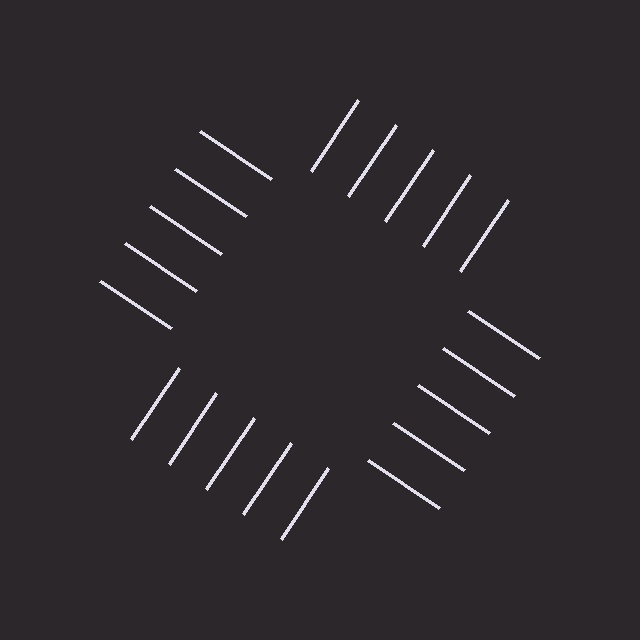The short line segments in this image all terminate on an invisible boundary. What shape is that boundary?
An illusory square — the line segments terminate on its edges but no continuous stroke is drawn.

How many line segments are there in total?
20 — 5 along each of the 4 edges.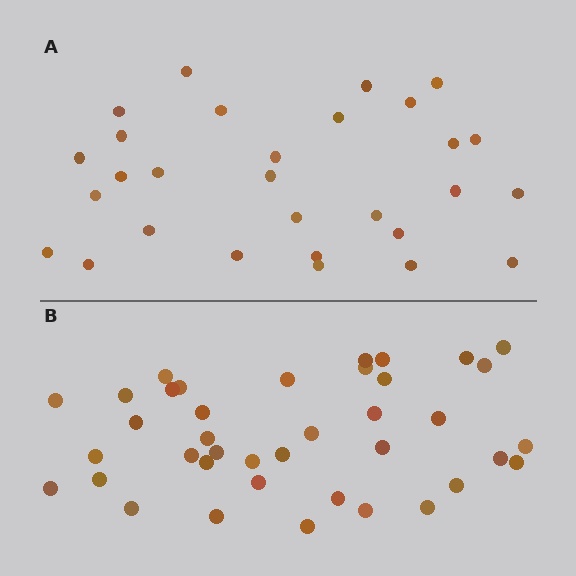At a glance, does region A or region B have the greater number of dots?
Region B (the bottom region) has more dots.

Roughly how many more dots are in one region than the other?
Region B has roughly 10 or so more dots than region A.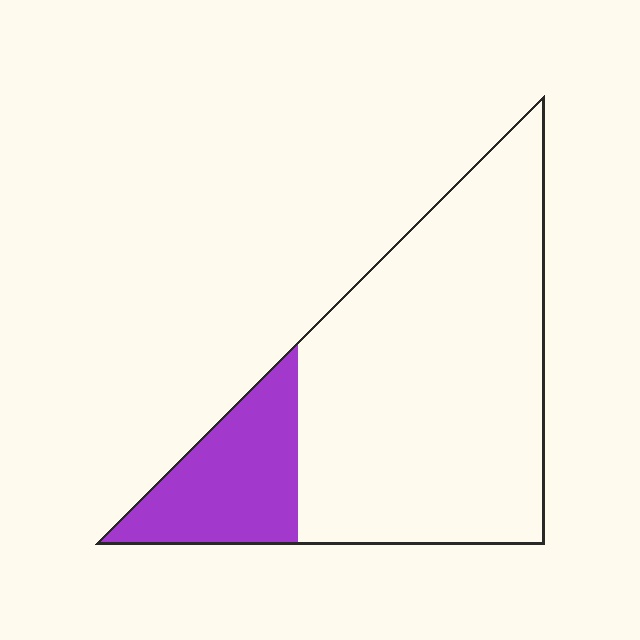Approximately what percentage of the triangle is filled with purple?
Approximately 20%.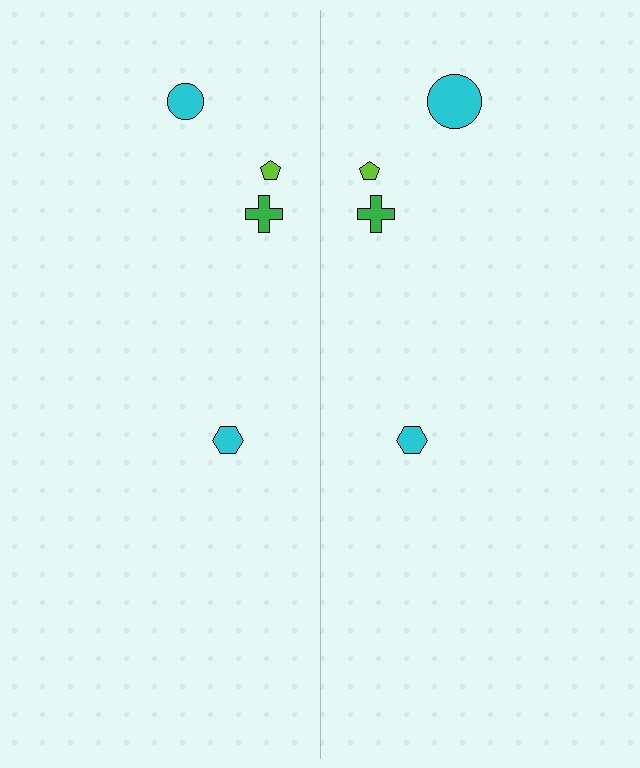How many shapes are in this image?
There are 8 shapes in this image.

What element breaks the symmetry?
The cyan circle on the right side has a different size than its mirror counterpart.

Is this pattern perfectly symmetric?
No, the pattern is not perfectly symmetric. The cyan circle on the right side has a different size than its mirror counterpart.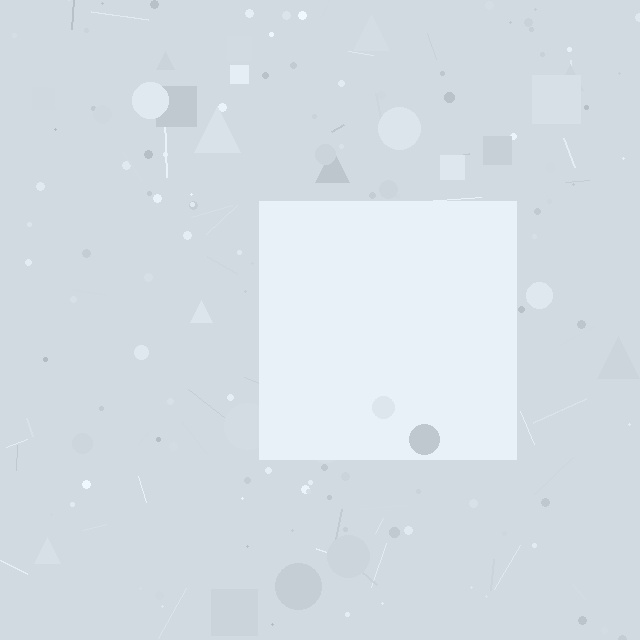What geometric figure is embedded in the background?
A square is embedded in the background.